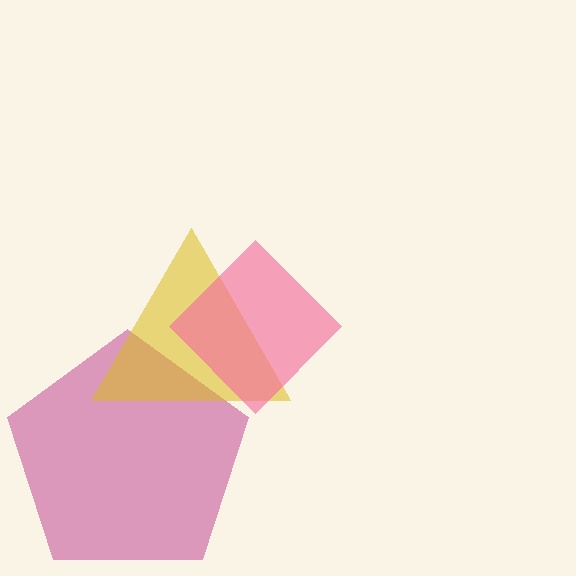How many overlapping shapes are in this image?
There are 3 overlapping shapes in the image.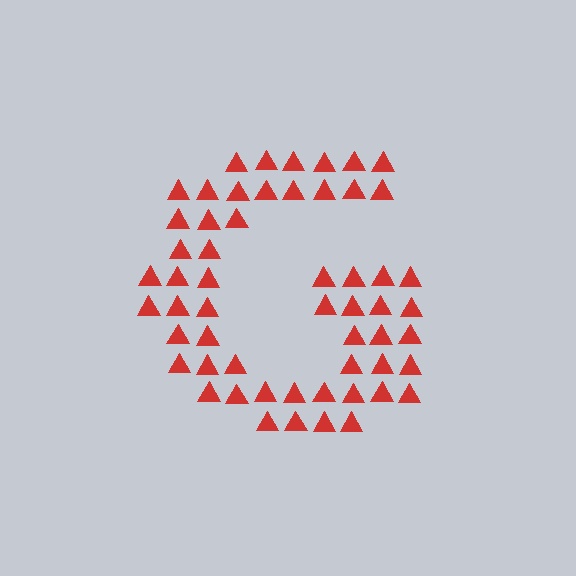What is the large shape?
The large shape is the letter G.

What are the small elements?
The small elements are triangles.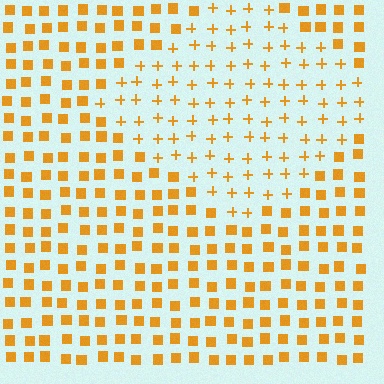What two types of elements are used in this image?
The image uses plus signs inside the diamond region and squares outside it.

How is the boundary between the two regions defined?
The boundary is defined by a change in element shape: plus signs inside vs. squares outside. All elements share the same color and spacing.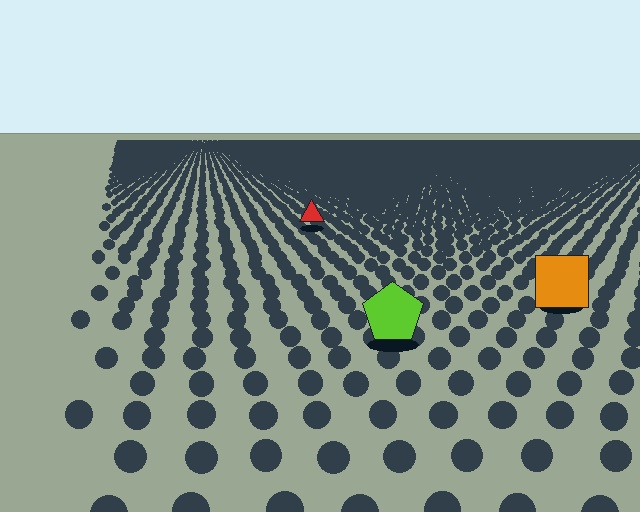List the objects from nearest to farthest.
From nearest to farthest: the lime pentagon, the orange square, the red triangle.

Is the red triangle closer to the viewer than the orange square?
No. The orange square is closer — you can tell from the texture gradient: the ground texture is coarser near it.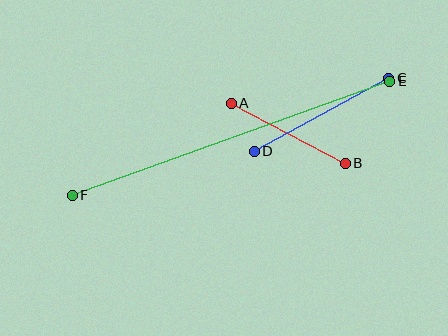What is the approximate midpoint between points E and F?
The midpoint is at approximately (231, 138) pixels.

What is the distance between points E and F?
The distance is approximately 337 pixels.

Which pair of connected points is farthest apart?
Points E and F are farthest apart.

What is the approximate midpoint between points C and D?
The midpoint is at approximately (321, 115) pixels.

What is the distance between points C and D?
The distance is approximately 153 pixels.